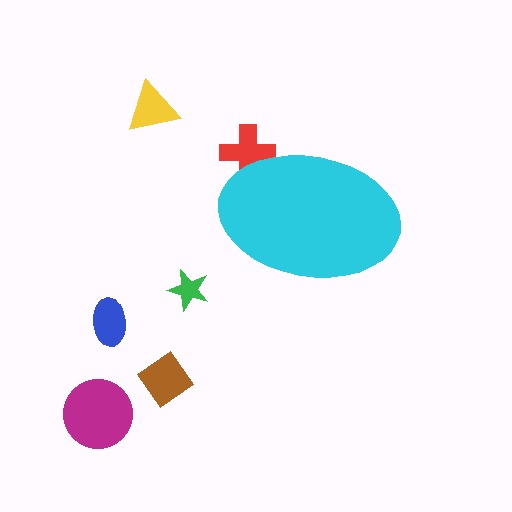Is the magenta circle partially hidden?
No, the magenta circle is fully visible.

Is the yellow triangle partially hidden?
No, the yellow triangle is fully visible.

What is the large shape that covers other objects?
A cyan ellipse.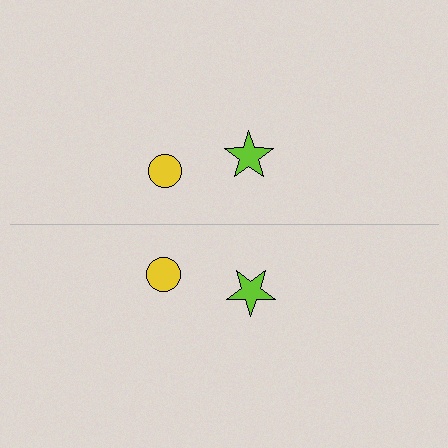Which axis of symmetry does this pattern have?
The pattern has a horizontal axis of symmetry running through the center of the image.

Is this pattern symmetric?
Yes, this pattern has bilateral (reflection) symmetry.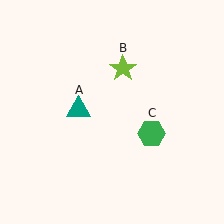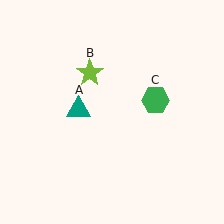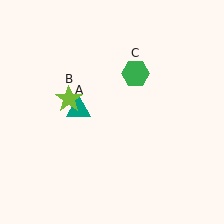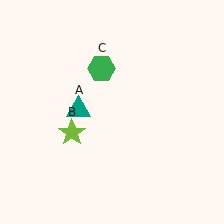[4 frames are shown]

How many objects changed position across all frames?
2 objects changed position: lime star (object B), green hexagon (object C).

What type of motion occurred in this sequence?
The lime star (object B), green hexagon (object C) rotated counterclockwise around the center of the scene.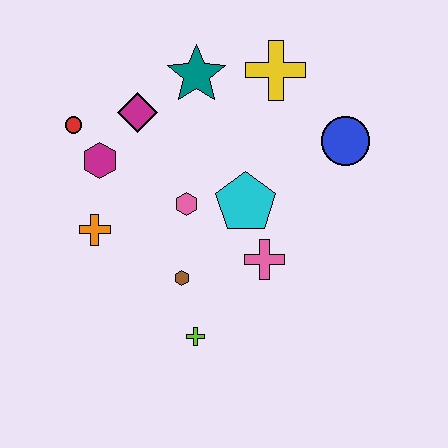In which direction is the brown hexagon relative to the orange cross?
The brown hexagon is to the right of the orange cross.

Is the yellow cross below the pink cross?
No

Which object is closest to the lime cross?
The brown hexagon is closest to the lime cross.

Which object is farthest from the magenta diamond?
The lime cross is farthest from the magenta diamond.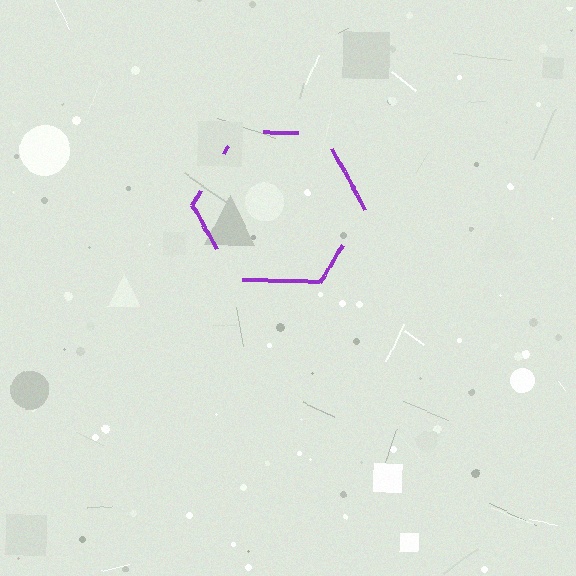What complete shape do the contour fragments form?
The contour fragments form a hexagon.